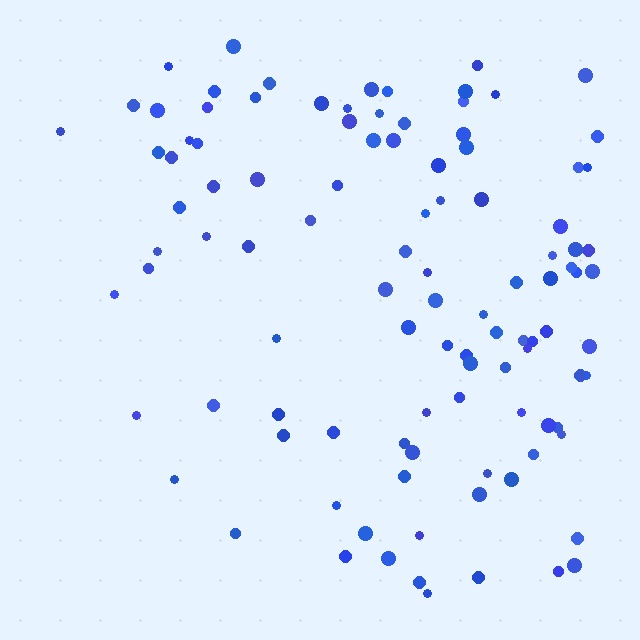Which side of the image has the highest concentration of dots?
The right.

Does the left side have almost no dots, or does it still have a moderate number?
Still a moderate number, just noticeably fewer than the right.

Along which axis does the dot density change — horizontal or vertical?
Horizontal.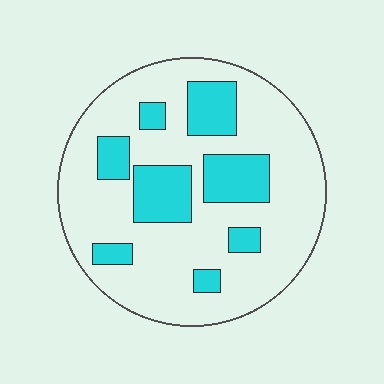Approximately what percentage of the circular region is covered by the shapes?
Approximately 25%.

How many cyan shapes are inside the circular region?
8.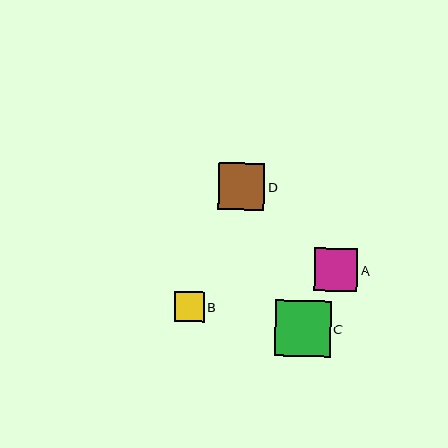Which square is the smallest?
Square B is the smallest with a size of approximately 30 pixels.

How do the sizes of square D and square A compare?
Square D and square A are approximately the same size.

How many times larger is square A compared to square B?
Square A is approximately 1.4 times the size of square B.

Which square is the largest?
Square C is the largest with a size of approximately 55 pixels.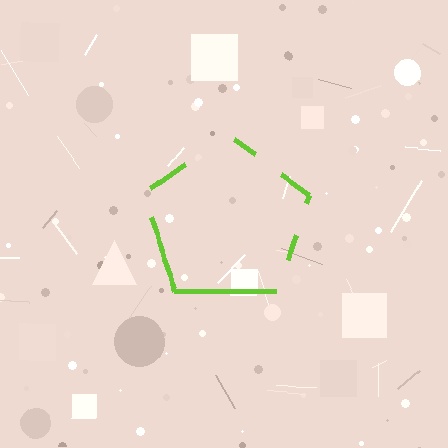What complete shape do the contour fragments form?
The contour fragments form a pentagon.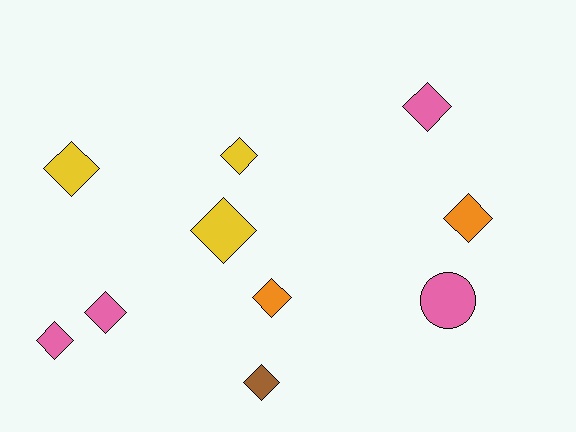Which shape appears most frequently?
Diamond, with 9 objects.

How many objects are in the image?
There are 10 objects.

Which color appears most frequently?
Pink, with 4 objects.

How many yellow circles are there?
There are no yellow circles.